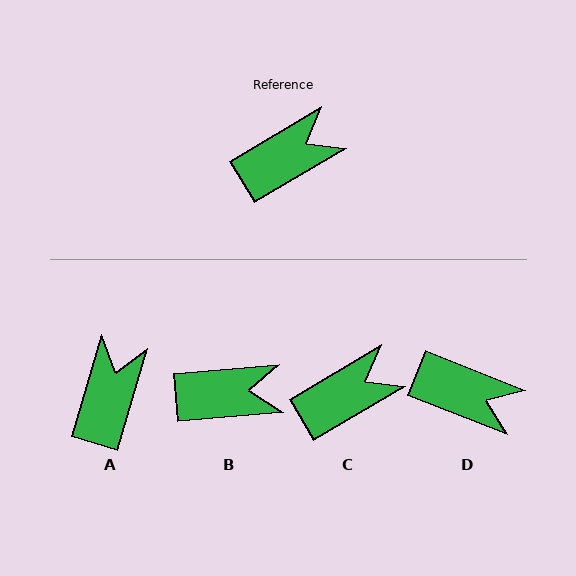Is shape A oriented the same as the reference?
No, it is off by about 43 degrees.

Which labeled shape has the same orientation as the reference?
C.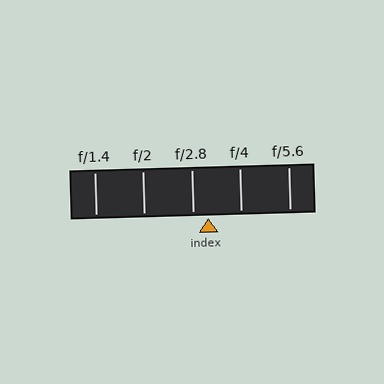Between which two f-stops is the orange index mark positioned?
The index mark is between f/2.8 and f/4.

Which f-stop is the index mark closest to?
The index mark is closest to f/2.8.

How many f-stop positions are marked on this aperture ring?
There are 5 f-stop positions marked.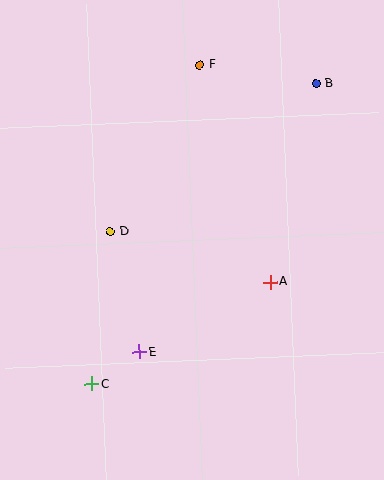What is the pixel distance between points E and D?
The distance between E and D is 124 pixels.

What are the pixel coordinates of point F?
Point F is at (200, 65).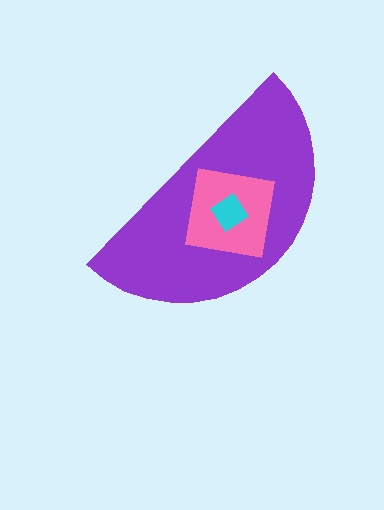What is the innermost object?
The cyan diamond.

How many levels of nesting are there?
3.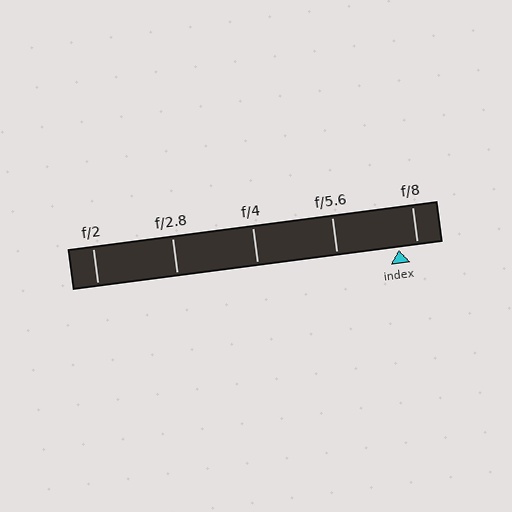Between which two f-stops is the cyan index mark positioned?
The index mark is between f/5.6 and f/8.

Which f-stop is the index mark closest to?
The index mark is closest to f/8.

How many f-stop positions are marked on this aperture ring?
There are 5 f-stop positions marked.